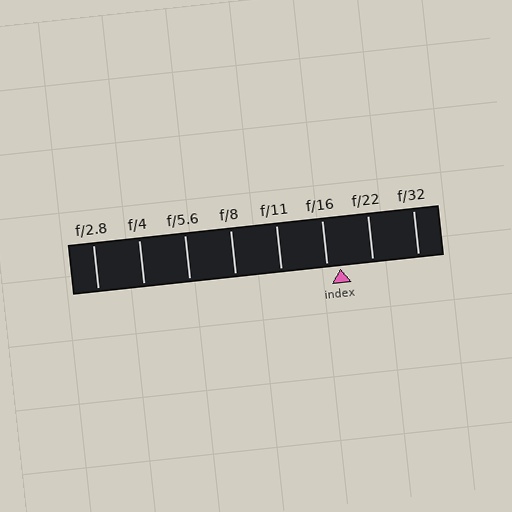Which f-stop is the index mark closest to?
The index mark is closest to f/16.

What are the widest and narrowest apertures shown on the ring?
The widest aperture shown is f/2.8 and the narrowest is f/32.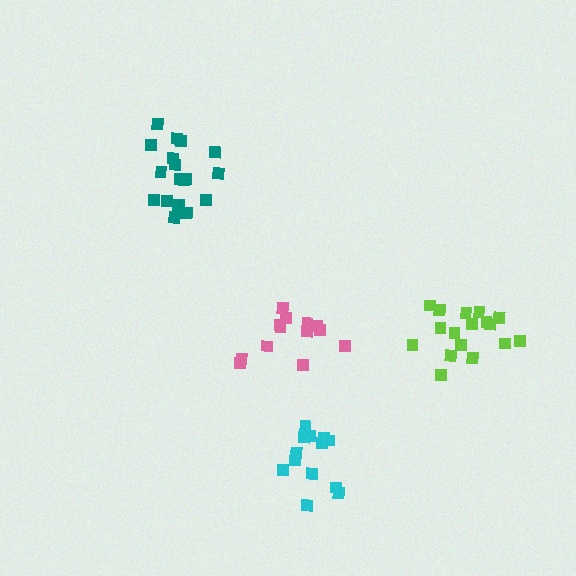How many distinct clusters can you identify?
There are 4 distinct clusters.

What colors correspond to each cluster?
The clusters are colored: lime, pink, cyan, teal.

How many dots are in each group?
Group 1: 17 dots, Group 2: 13 dots, Group 3: 15 dots, Group 4: 19 dots (64 total).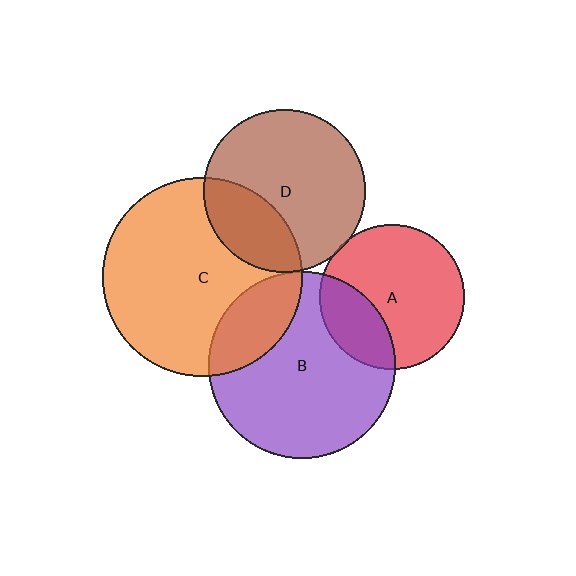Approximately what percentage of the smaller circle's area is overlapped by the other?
Approximately 20%.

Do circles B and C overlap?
Yes.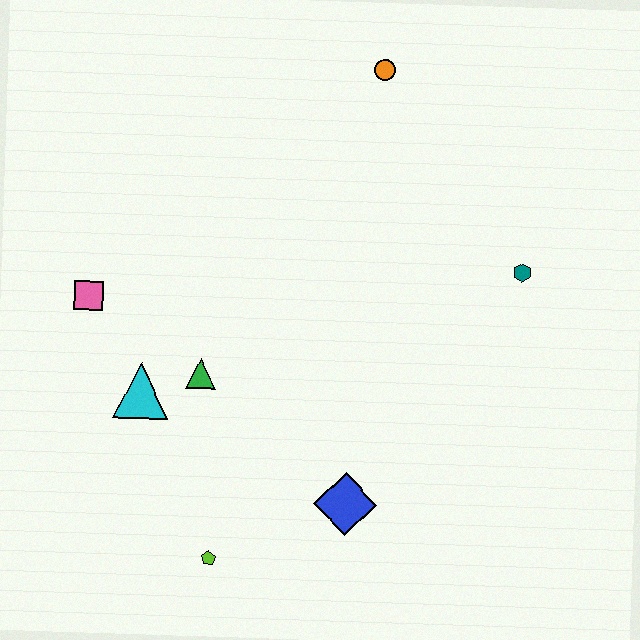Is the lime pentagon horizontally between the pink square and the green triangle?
No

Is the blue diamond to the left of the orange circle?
Yes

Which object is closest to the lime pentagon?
The blue diamond is closest to the lime pentagon.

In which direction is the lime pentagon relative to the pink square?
The lime pentagon is below the pink square.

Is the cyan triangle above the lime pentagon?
Yes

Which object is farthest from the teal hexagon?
The pink square is farthest from the teal hexagon.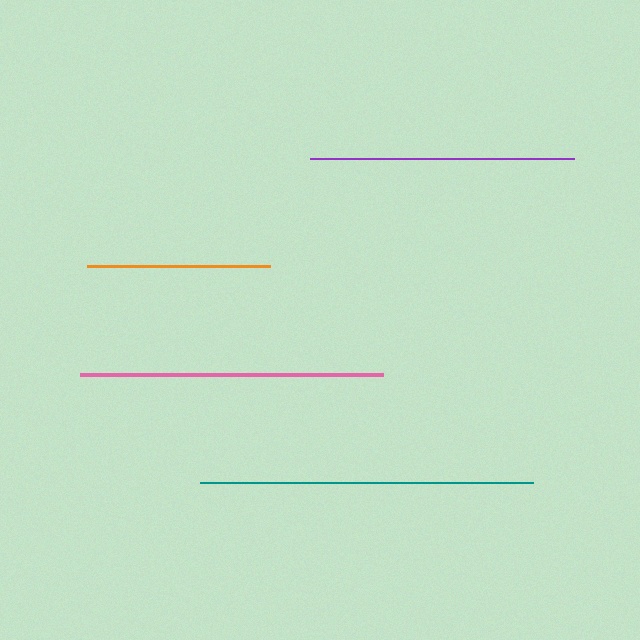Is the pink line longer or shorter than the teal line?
The teal line is longer than the pink line.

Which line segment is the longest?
The teal line is the longest at approximately 333 pixels.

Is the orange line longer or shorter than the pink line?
The pink line is longer than the orange line.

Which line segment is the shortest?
The orange line is the shortest at approximately 184 pixels.